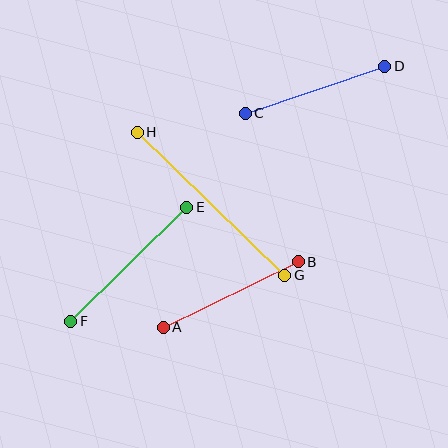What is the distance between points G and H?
The distance is approximately 205 pixels.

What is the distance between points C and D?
The distance is approximately 147 pixels.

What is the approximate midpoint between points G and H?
The midpoint is at approximately (211, 204) pixels.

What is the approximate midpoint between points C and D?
The midpoint is at approximately (315, 90) pixels.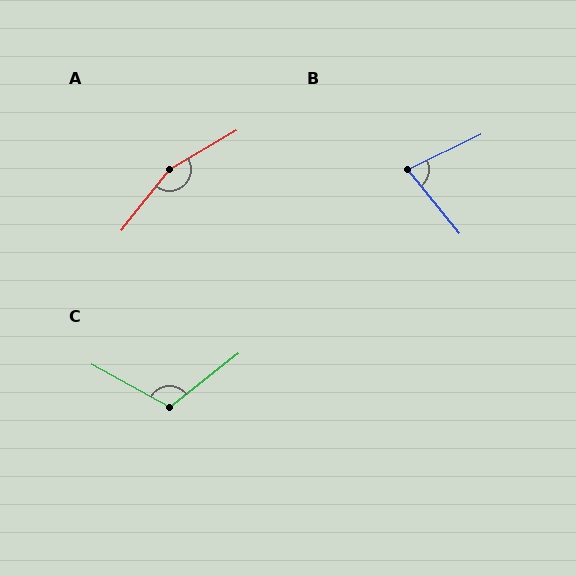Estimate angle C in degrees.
Approximately 113 degrees.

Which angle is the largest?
A, at approximately 159 degrees.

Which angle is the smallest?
B, at approximately 76 degrees.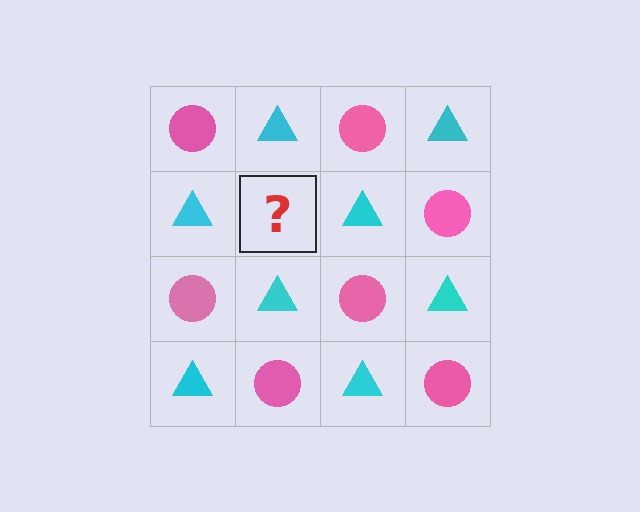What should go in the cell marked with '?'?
The missing cell should contain a pink circle.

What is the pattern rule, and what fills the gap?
The rule is that it alternates pink circle and cyan triangle in a checkerboard pattern. The gap should be filled with a pink circle.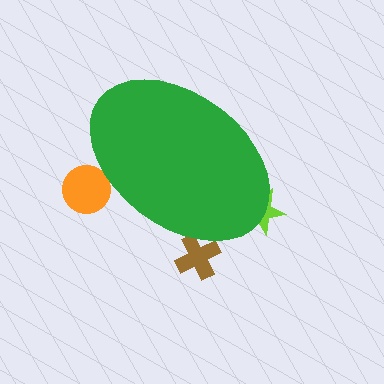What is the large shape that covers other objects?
A green ellipse.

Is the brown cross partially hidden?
Yes, the brown cross is partially hidden behind the green ellipse.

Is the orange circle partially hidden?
Yes, the orange circle is partially hidden behind the green ellipse.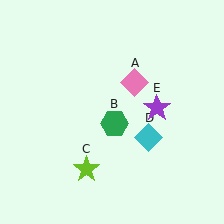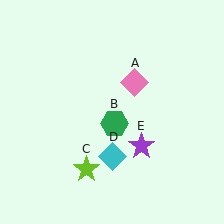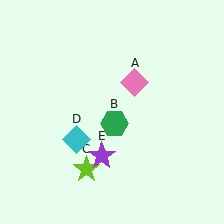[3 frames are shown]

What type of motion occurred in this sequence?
The cyan diamond (object D), purple star (object E) rotated clockwise around the center of the scene.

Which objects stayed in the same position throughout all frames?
Pink diamond (object A) and green hexagon (object B) and lime star (object C) remained stationary.